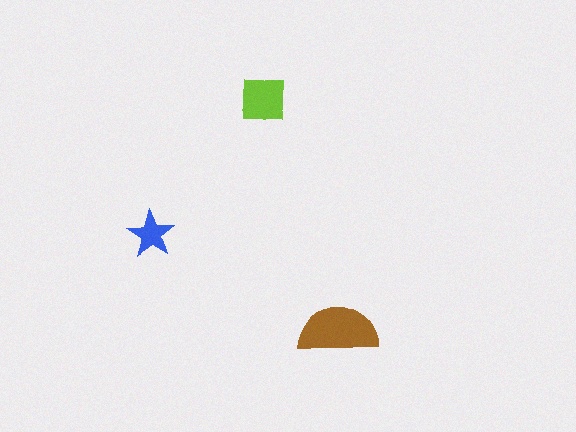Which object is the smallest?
The blue star.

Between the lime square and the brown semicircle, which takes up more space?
The brown semicircle.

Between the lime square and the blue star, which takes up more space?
The lime square.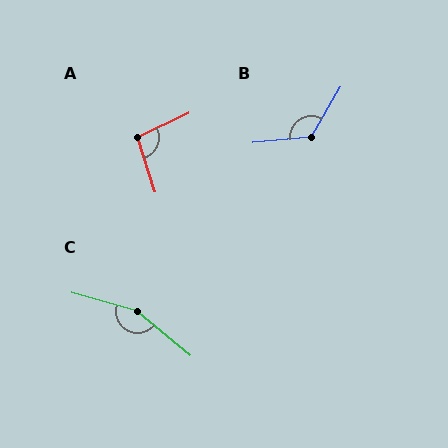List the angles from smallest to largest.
A (97°), B (125°), C (156°).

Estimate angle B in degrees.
Approximately 125 degrees.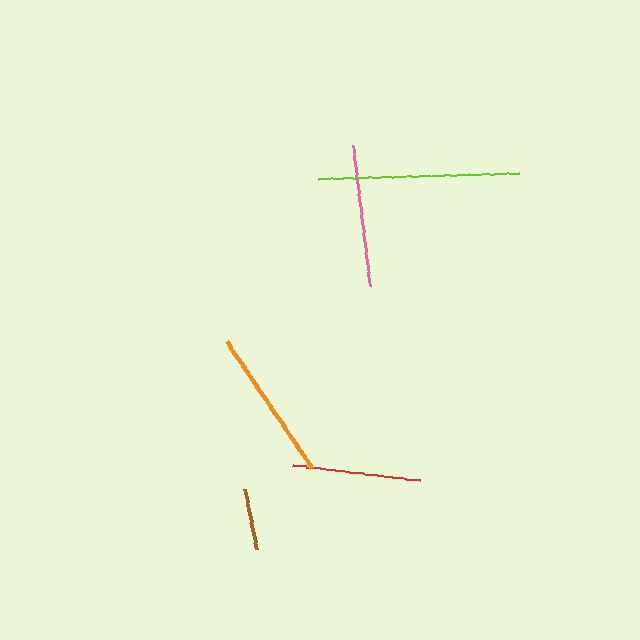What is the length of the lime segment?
The lime segment is approximately 200 pixels long.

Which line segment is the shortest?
The brown line is the shortest at approximately 61 pixels.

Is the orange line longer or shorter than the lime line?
The lime line is longer than the orange line.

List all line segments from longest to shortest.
From longest to shortest: lime, orange, pink, red, brown.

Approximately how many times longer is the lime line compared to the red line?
The lime line is approximately 1.6 times the length of the red line.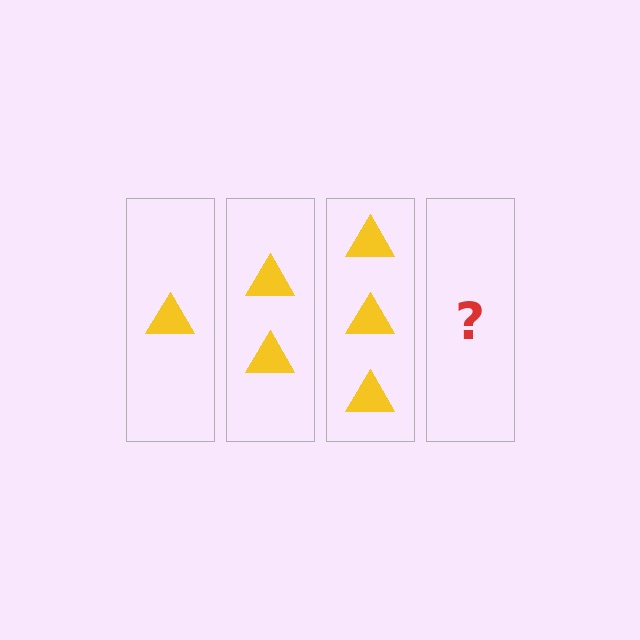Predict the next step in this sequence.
The next step is 4 triangles.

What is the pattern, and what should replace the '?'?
The pattern is that each step adds one more triangle. The '?' should be 4 triangles.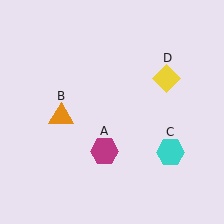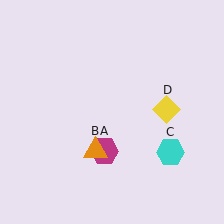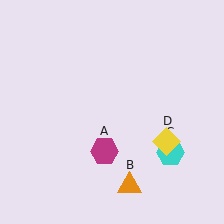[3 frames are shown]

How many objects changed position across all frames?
2 objects changed position: orange triangle (object B), yellow diamond (object D).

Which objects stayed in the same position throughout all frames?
Magenta hexagon (object A) and cyan hexagon (object C) remained stationary.